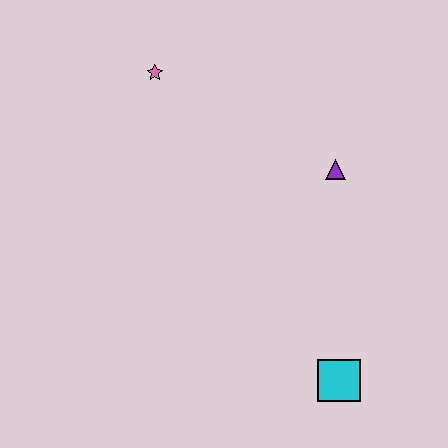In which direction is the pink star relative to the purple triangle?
The pink star is to the left of the purple triangle.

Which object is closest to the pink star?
The purple triangle is closest to the pink star.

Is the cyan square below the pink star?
Yes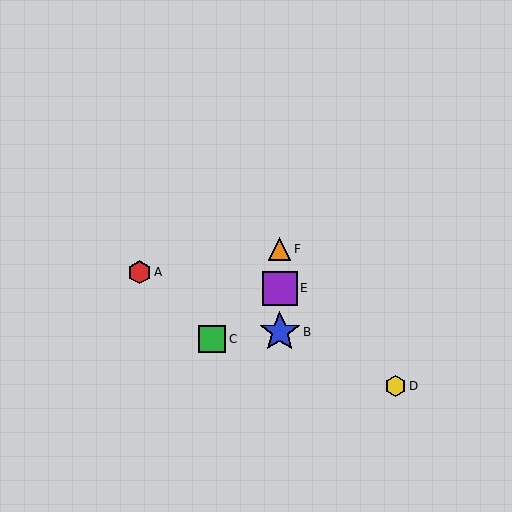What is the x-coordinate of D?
Object D is at x≈396.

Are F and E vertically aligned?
Yes, both are at x≈280.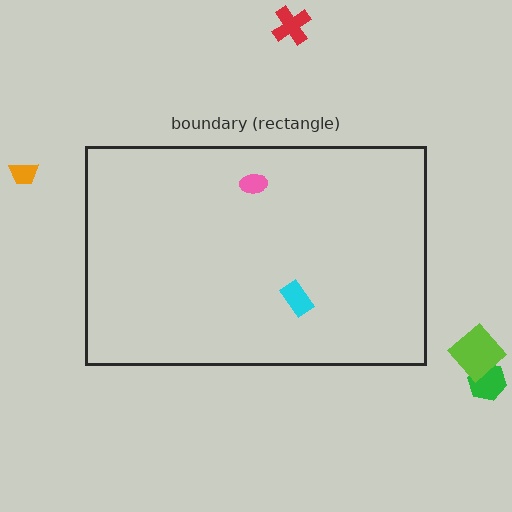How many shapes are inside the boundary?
2 inside, 4 outside.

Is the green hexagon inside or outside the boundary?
Outside.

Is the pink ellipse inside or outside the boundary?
Inside.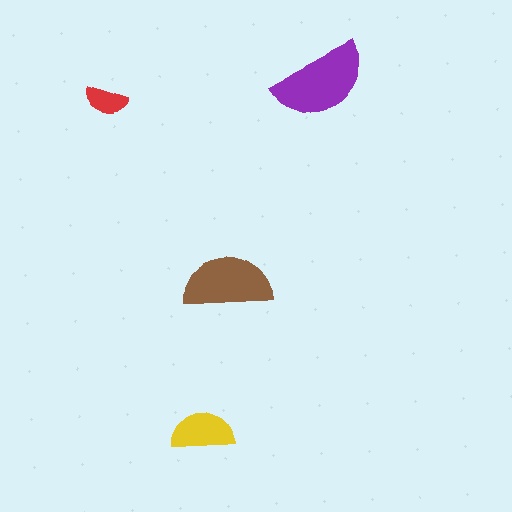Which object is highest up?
The purple semicircle is topmost.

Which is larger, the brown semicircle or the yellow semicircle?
The brown one.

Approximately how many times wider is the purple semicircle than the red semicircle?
About 2 times wider.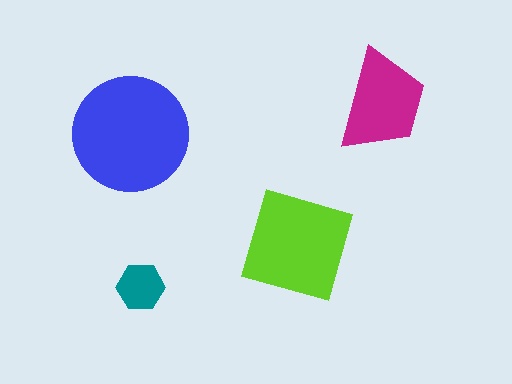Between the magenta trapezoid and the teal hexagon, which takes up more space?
The magenta trapezoid.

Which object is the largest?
The blue circle.